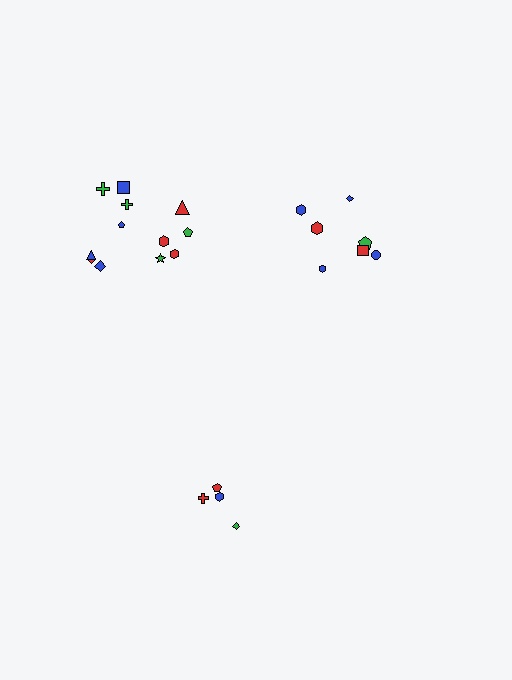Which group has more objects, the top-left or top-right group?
The top-left group.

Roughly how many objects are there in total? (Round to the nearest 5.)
Roughly 25 objects in total.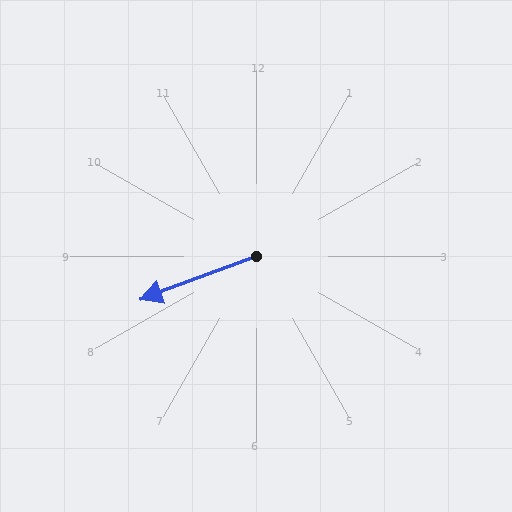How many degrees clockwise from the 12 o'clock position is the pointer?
Approximately 249 degrees.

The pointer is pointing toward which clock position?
Roughly 8 o'clock.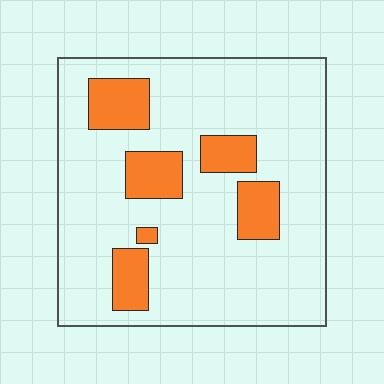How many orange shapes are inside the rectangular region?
6.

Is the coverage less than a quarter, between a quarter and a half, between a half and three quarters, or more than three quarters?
Less than a quarter.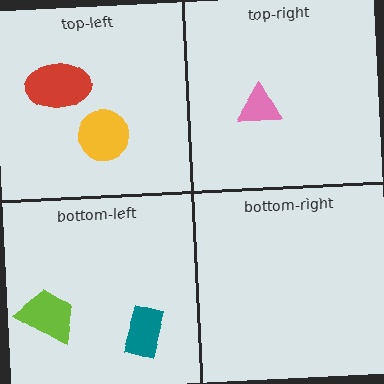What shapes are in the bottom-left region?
The lime trapezoid, the teal rectangle.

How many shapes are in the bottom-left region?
2.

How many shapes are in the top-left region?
2.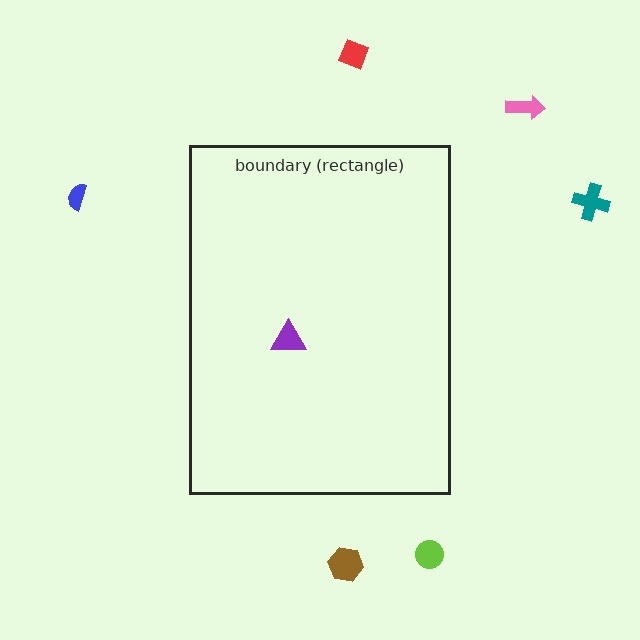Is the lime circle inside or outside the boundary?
Outside.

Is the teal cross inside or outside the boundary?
Outside.